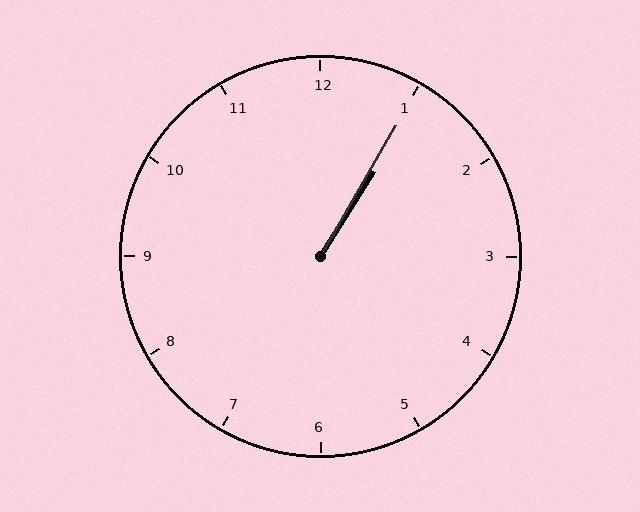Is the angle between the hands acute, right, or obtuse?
It is acute.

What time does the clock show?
1:05.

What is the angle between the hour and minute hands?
Approximately 2 degrees.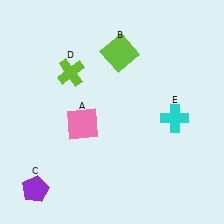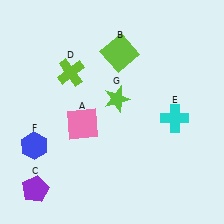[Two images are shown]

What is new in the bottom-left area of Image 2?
A blue hexagon (F) was added in the bottom-left area of Image 2.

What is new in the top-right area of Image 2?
A lime star (G) was added in the top-right area of Image 2.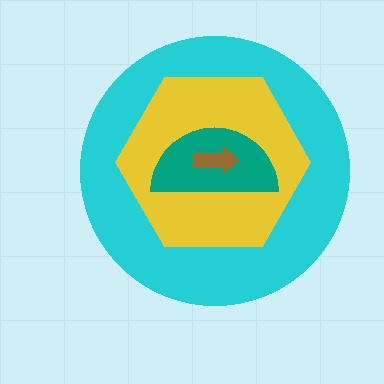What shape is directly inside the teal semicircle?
The brown arrow.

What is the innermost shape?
The brown arrow.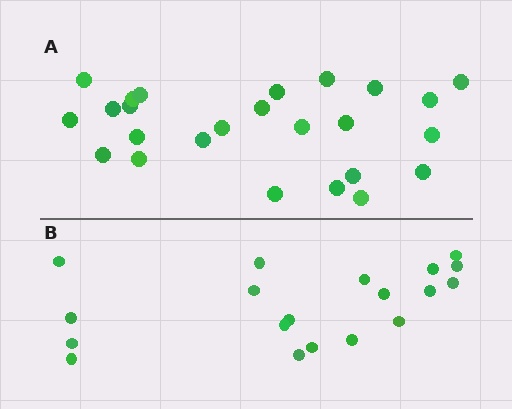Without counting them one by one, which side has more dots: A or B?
Region A (the top region) has more dots.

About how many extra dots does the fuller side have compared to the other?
Region A has about 6 more dots than region B.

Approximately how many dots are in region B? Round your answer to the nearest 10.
About 20 dots. (The exact count is 19, which rounds to 20.)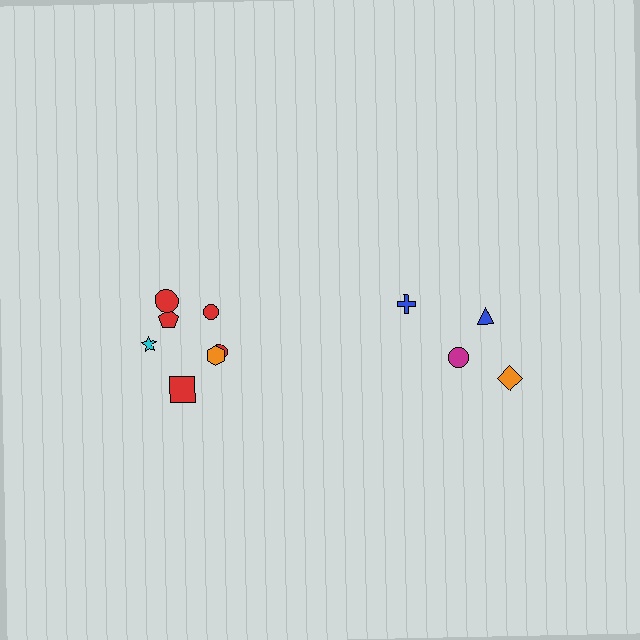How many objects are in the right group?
There are 4 objects.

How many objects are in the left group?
There are 7 objects.